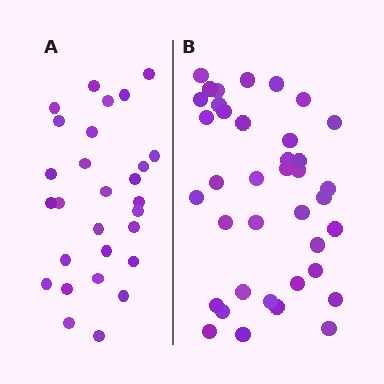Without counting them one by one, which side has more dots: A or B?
Region B (the right region) has more dots.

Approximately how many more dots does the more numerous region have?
Region B has roughly 10 or so more dots than region A.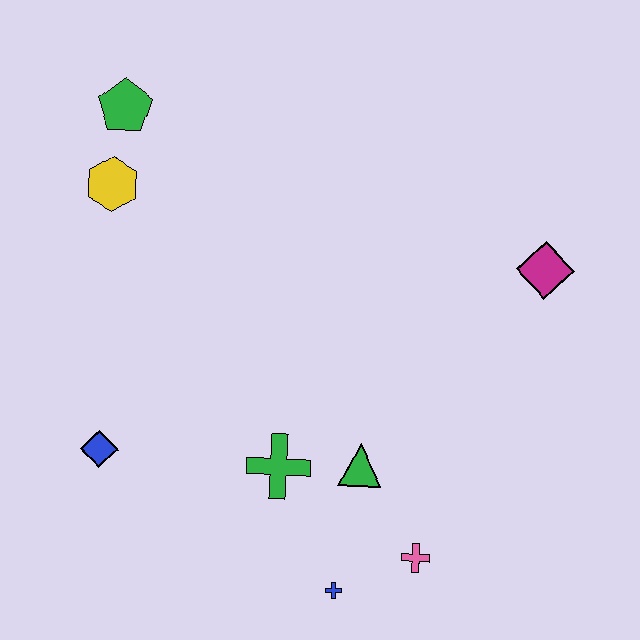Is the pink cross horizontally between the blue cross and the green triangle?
No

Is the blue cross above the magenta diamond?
No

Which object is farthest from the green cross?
The green pentagon is farthest from the green cross.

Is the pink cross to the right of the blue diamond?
Yes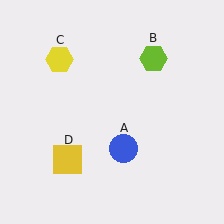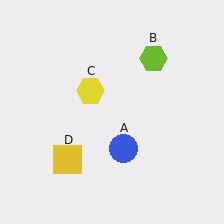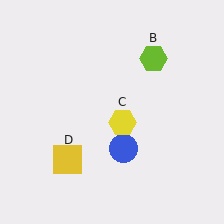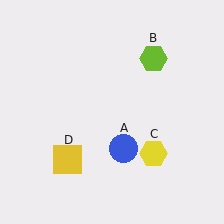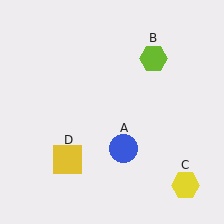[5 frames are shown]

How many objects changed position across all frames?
1 object changed position: yellow hexagon (object C).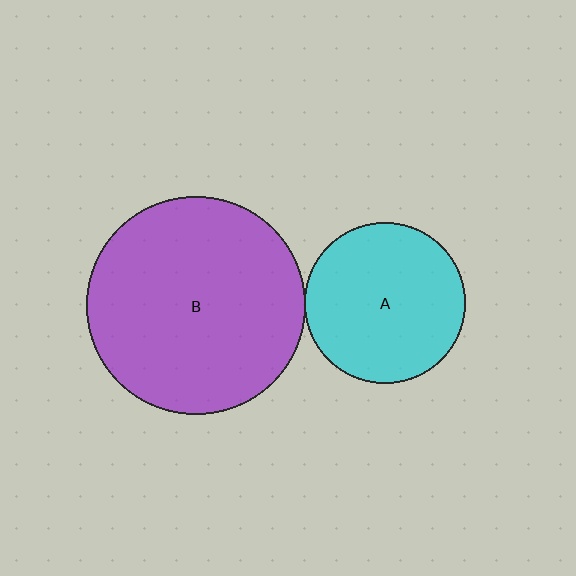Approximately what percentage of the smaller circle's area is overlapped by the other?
Approximately 5%.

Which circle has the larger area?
Circle B (purple).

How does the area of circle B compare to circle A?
Approximately 1.8 times.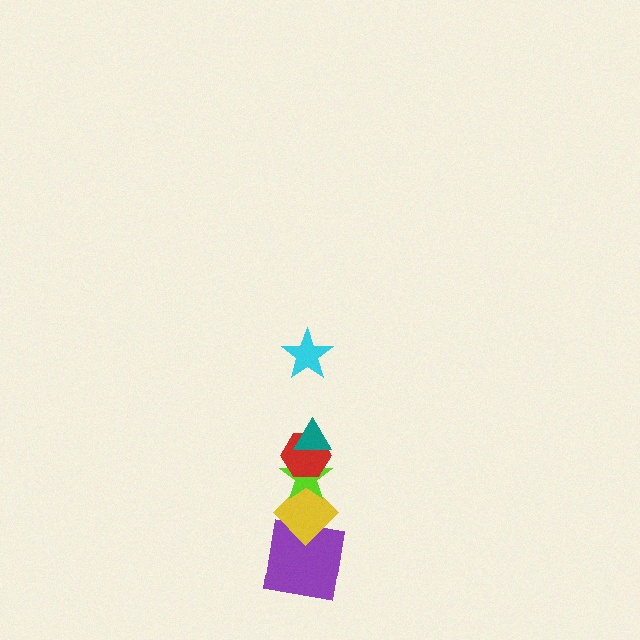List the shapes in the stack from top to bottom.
From top to bottom: the cyan star, the teal triangle, the red hexagon, the lime star, the yellow diamond, the purple square.